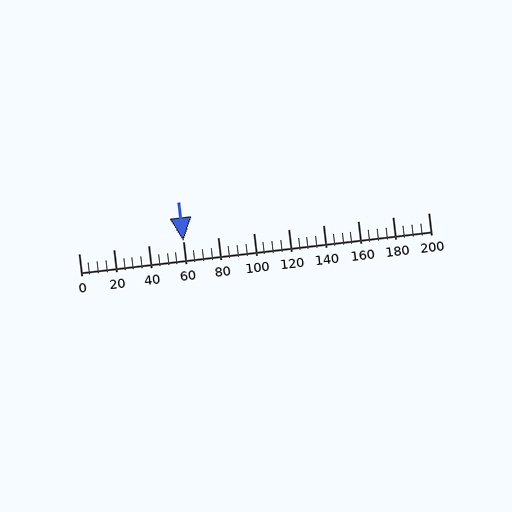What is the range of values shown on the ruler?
The ruler shows values from 0 to 200.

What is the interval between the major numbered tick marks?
The major tick marks are spaced 20 units apart.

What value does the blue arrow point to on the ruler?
The blue arrow points to approximately 60.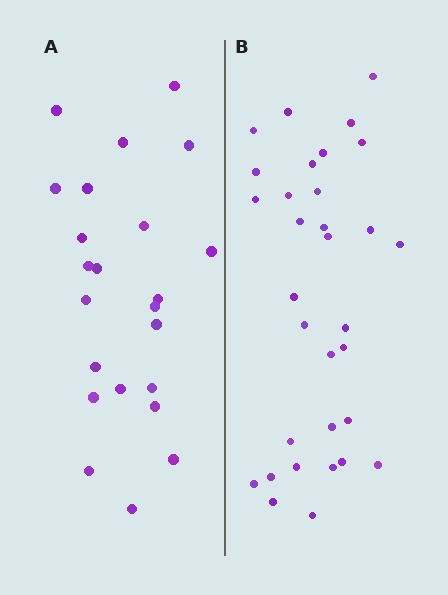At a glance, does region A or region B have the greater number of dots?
Region B (the right region) has more dots.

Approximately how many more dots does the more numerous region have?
Region B has roughly 8 or so more dots than region A.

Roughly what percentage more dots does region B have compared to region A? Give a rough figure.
About 40% more.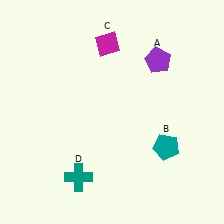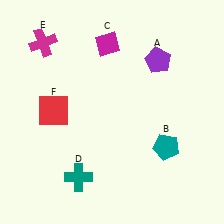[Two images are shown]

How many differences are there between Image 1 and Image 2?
There are 2 differences between the two images.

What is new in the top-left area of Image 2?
A red square (F) was added in the top-left area of Image 2.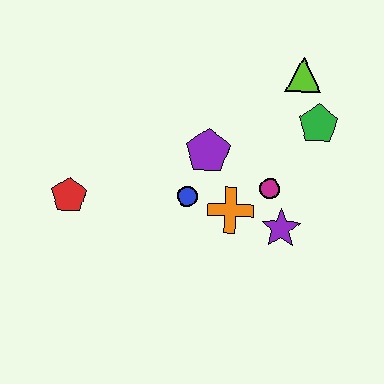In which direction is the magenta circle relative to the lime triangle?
The magenta circle is below the lime triangle.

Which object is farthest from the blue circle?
The lime triangle is farthest from the blue circle.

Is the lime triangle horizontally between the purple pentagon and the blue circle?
No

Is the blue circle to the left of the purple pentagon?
Yes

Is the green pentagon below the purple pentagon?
No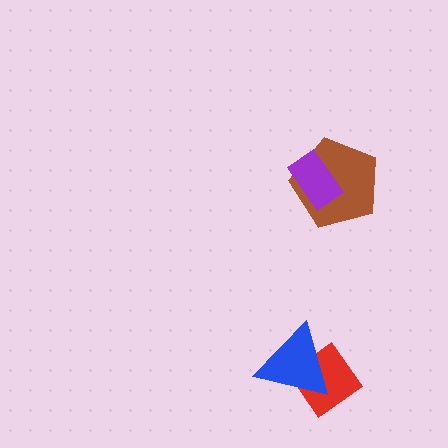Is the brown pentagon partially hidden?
Yes, it is partially covered by another shape.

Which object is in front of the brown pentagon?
The purple rectangle is in front of the brown pentagon.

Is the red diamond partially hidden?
Yes, it is partially covered by another shape.